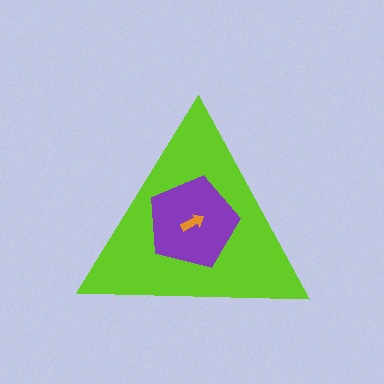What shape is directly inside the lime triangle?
The purple pentagon.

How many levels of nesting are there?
3.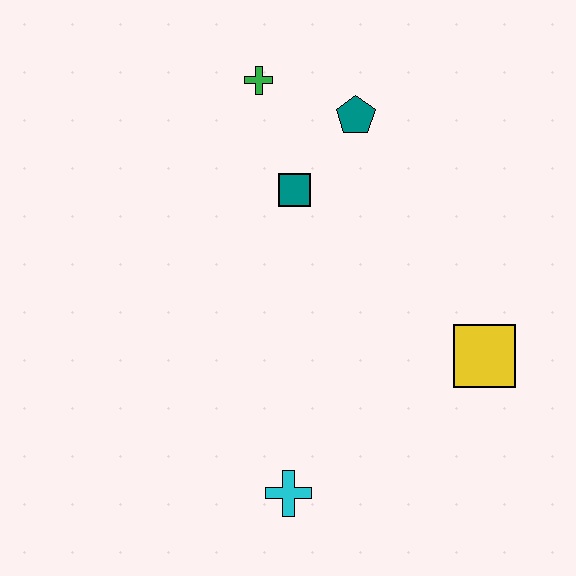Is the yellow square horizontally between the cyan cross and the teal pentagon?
No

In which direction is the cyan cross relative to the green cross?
The cyan cross is below the green cross.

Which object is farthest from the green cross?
The cyan cross is farthest from the green cross.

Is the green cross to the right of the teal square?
No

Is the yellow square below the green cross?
Yes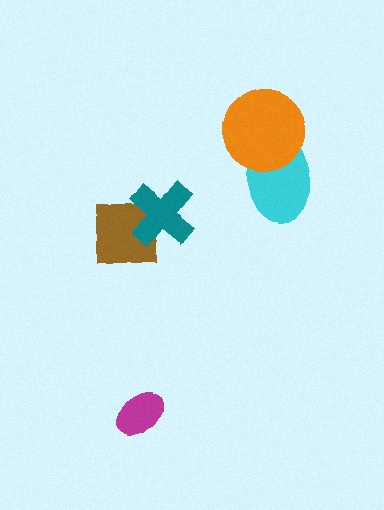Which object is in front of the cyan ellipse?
The orange circle is in front of the cyan ellipse.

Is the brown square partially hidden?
Yes, it is partially covered by another shape.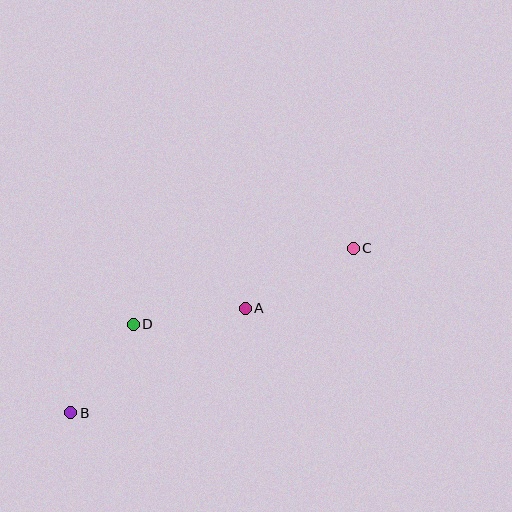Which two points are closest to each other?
Points B and D are closest to each other.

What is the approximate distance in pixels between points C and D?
The distance between C and D is approximately 233 pixels.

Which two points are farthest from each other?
Points B and C are farthest from each other.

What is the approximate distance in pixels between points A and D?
The distance between A and D is approximately 113 pixels.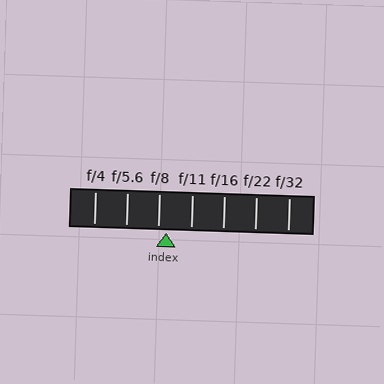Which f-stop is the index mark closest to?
The index mark is closest to f/8.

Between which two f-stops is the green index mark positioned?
The index mark is between f/8 and f/11.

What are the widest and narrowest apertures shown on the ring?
The widest aperture shown is f/4 and the narrowest is f/32.